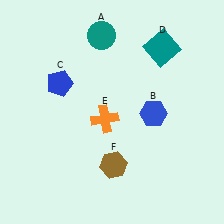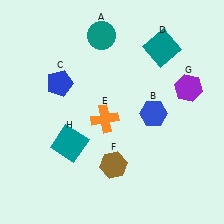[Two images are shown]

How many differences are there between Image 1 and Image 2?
There are 2 differences between the two images.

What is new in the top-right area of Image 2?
A purple hexagon (G) was added in the top-right area of Image 2.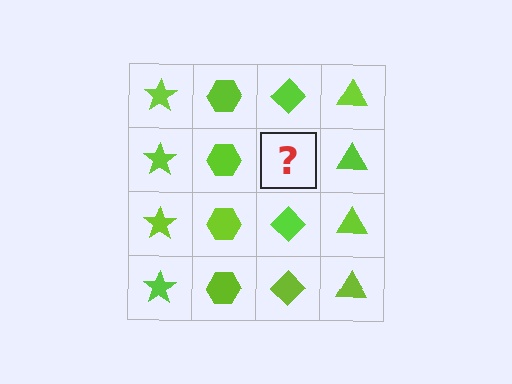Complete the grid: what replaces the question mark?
The question mark should be replaced with a lime diamond.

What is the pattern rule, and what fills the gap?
The rule is that each column has a consistent shape. The gap should be filled with a lime diamond.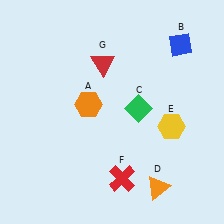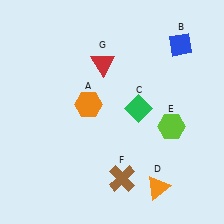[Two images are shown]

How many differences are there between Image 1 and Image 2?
There are 2 differences between the two images.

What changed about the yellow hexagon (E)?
In Image 1, E is yellow. In Image 2, it changed to lime.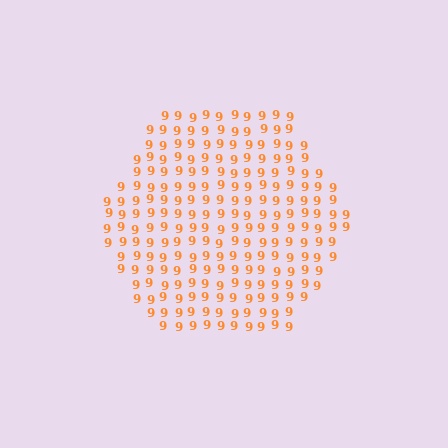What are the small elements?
The small elements are digit 9's.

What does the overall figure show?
The overall figure shows a hexagon.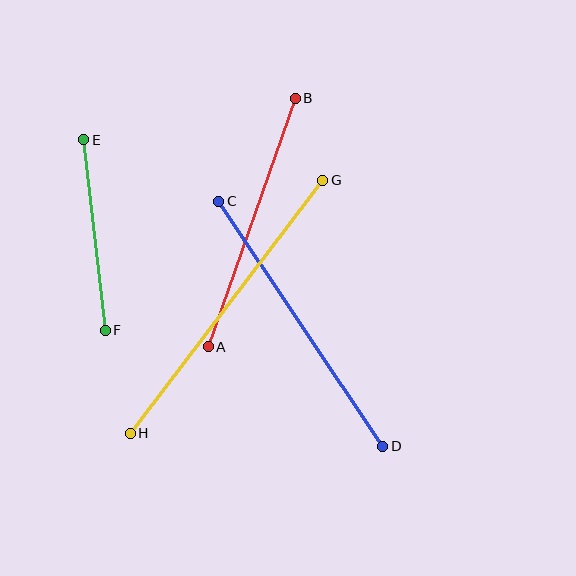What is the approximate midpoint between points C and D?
The midpoint is at approximately (301, 324) pixels.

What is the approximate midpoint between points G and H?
The midpoint is at approximately (227, 307) pixels.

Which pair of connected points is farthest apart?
Points G and H are farthest apart.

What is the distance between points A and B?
The distance is approximately 263 pixels.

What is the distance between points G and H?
The distance is approximately 318 pixels.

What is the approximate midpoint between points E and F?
The midpoint is at approximately (95, 235) pixels.